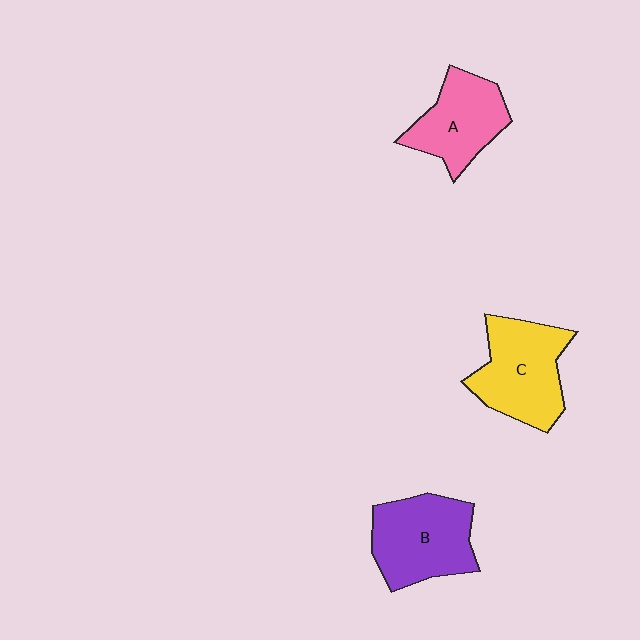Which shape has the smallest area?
Shape A (pink).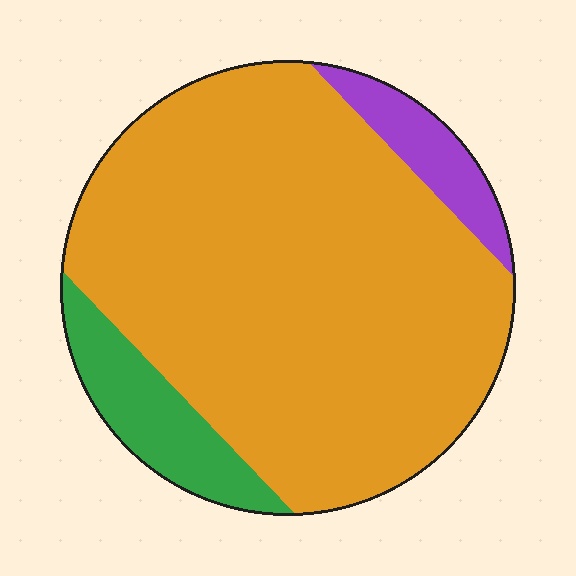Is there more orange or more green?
Orange.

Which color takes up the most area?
Orange, at roughly 80%.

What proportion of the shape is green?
Green takes up about one tenth (1/10) of the shape.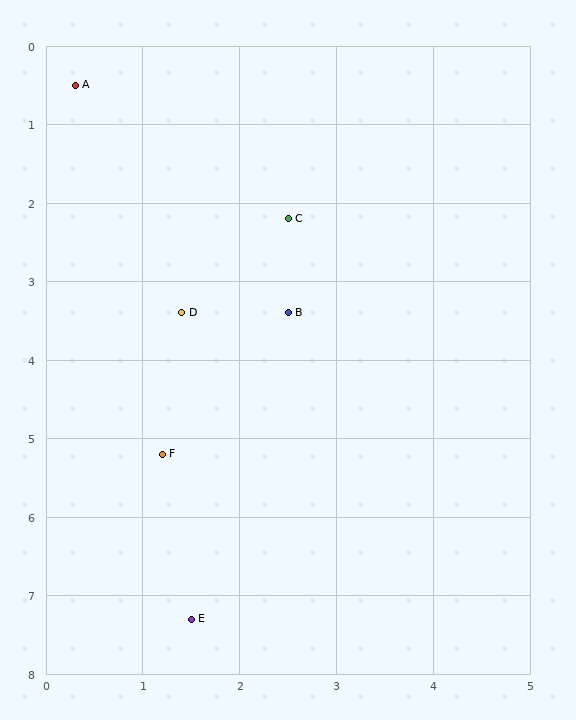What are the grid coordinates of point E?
Point E is at approximately (1.5, 7.3).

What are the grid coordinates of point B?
Point B is at approximately (2.5, 3.4).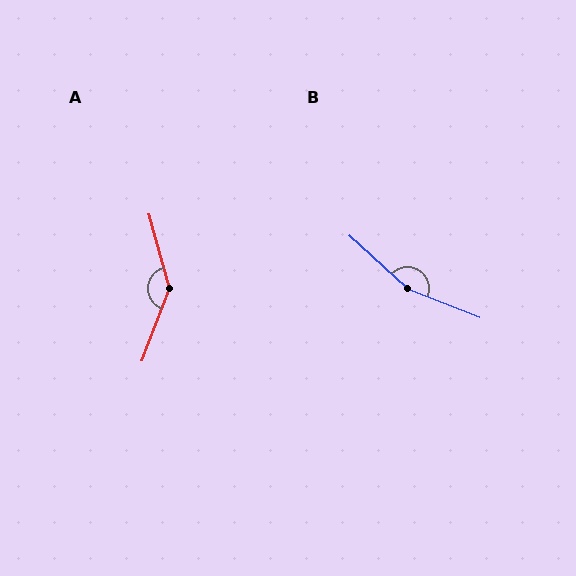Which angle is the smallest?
A, at approximately 143 degrees.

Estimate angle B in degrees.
Approximately 159 degrees.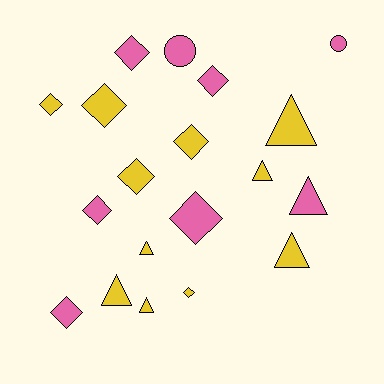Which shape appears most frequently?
Diamond, with 10 objects.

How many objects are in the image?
There are 19 objects.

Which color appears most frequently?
Yellow, with 11 objects.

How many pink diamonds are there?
There are 5 pink diamonds.